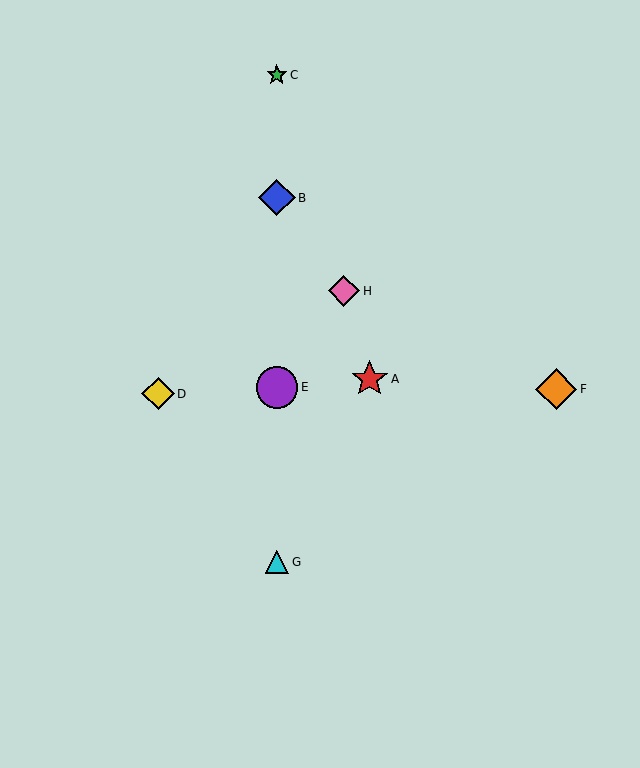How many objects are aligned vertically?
4 objects (B, C, E, G) are aligned vertically.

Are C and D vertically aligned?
No, C is at x≈277 and D is at x≈158.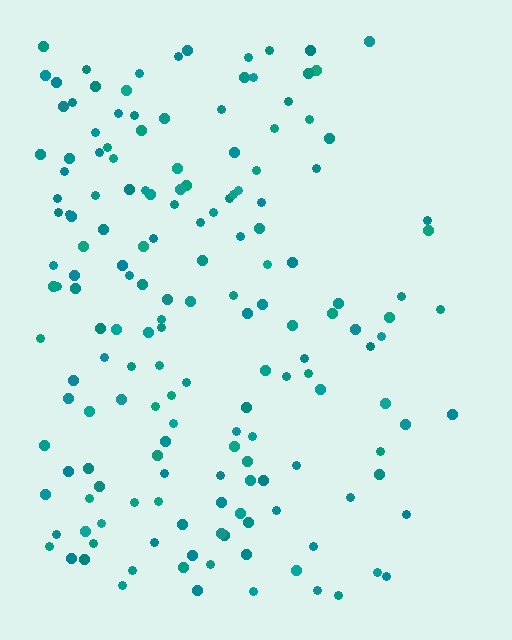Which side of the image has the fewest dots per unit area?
The right.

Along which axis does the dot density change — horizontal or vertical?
Horizontal.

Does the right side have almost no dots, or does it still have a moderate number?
Still a moderate number, just noticeably fewer than the left.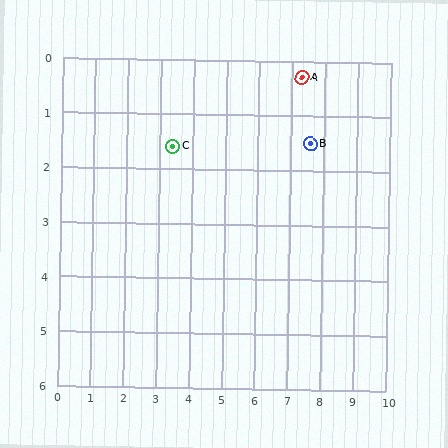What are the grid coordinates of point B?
Point B is at approximately (7.6, 1.5).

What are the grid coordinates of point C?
Point C is at approximately (3.4, 1.6).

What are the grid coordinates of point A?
Point A is at approximately (7.3, 0.3).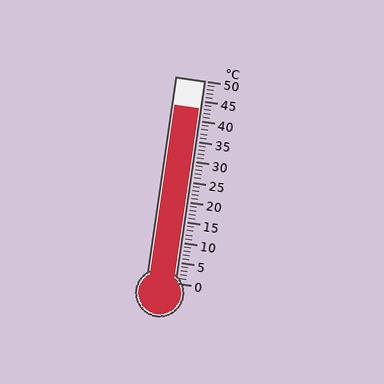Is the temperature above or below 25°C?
The temperature is above 25°C.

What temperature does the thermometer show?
The thermometer shows approximately 43°C.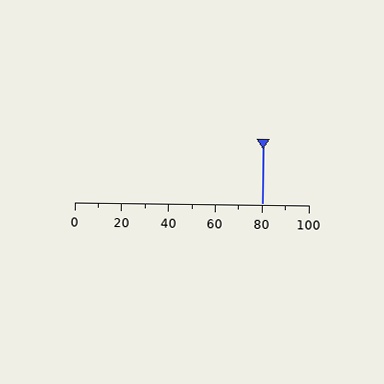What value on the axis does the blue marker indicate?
The marker indicates approximately 80.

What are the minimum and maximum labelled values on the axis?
The axis runs from 0 to 100.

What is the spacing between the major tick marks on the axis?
The major ticks are spaced 20 apart.